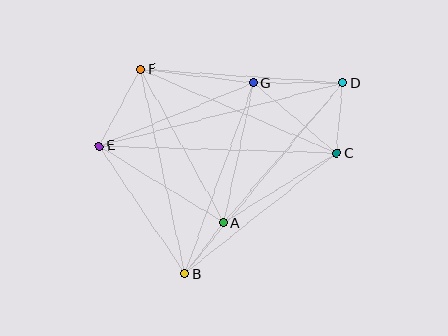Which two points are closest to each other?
Points A and B are closest to each other.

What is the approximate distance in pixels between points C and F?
The distance between C and F is approximately 213 pixels.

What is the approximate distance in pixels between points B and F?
The distance between B and F is approximately 209 pixels.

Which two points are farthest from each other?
Points D and E are farthest from each other.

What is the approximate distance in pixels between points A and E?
The distance between A and E is approximately 146 pixels.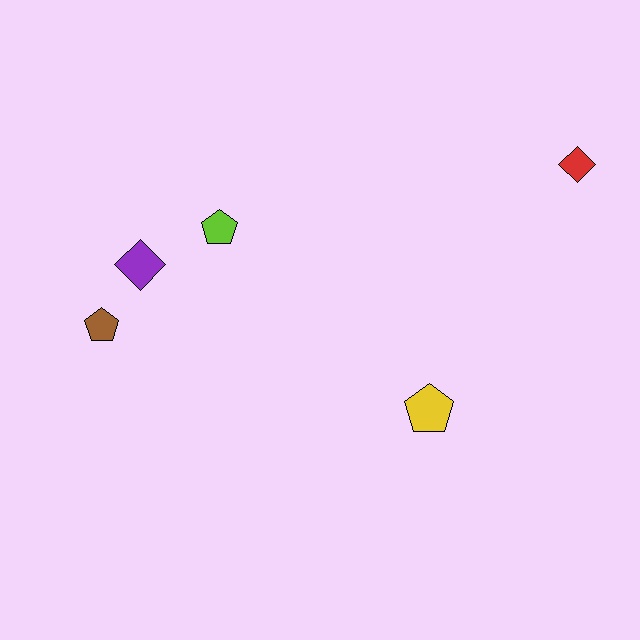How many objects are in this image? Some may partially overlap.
There are 5 objects.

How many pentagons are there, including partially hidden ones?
There are 3 pentagons.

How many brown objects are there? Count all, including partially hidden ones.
There is 1 brown object.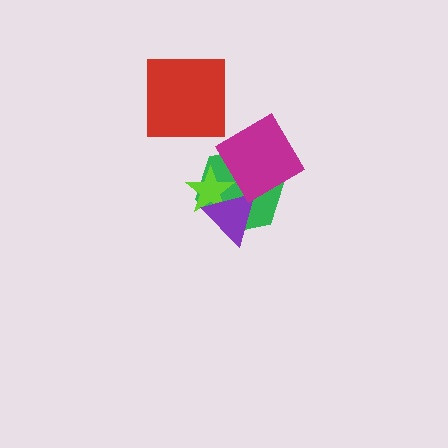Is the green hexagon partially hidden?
Yes, it is partially covered by another shape.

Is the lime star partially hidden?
Yes, it is partially covered by another shape.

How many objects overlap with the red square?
0 objects overlap with the red square.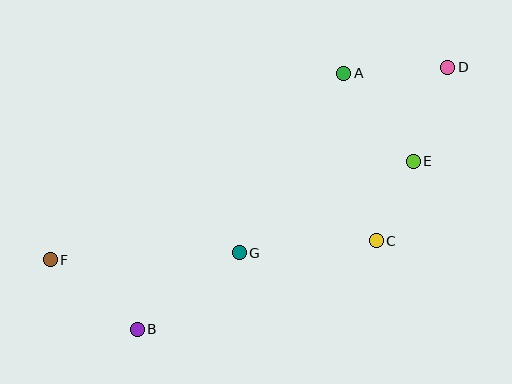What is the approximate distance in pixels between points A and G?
The distance between A and G is approximately 207 pixels.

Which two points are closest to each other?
Points C and E are closest to each other.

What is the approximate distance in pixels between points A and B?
The distance between A and B is approximately 329 pixels.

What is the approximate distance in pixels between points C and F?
The distance between C and F is approximately 327 pixels.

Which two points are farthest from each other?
Points D and F are farthest from each other.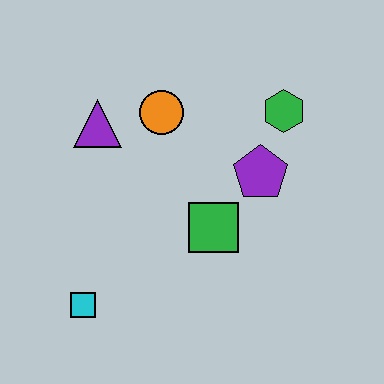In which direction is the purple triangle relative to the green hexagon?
The purple triangle is to the left of the green hexagon.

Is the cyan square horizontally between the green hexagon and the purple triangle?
No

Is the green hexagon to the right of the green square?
Yes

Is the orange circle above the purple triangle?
Yes